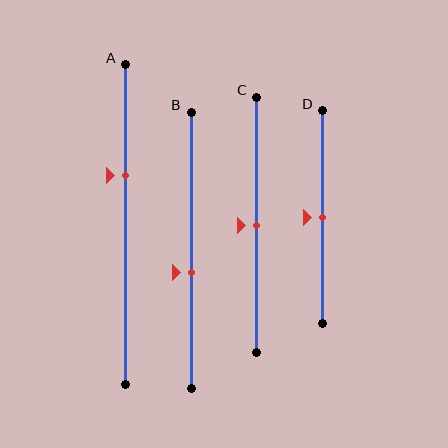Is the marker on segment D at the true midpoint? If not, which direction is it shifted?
Yes, the marker on segment D is at the true midpoint.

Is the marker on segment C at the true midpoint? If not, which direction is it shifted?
Yes, the marker on segment C is at the true midpoint.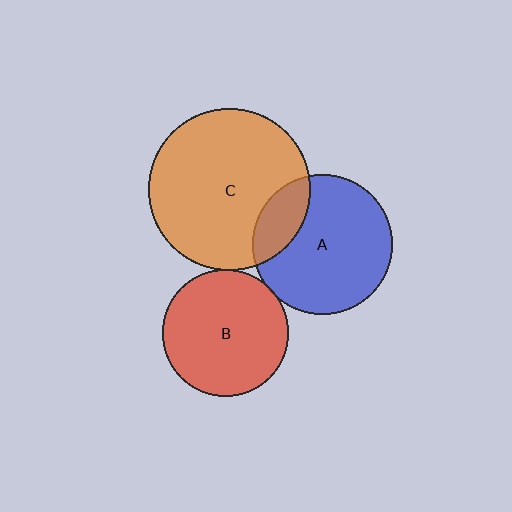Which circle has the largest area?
Circle C (orange).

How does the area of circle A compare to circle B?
Approximately 1.2 times.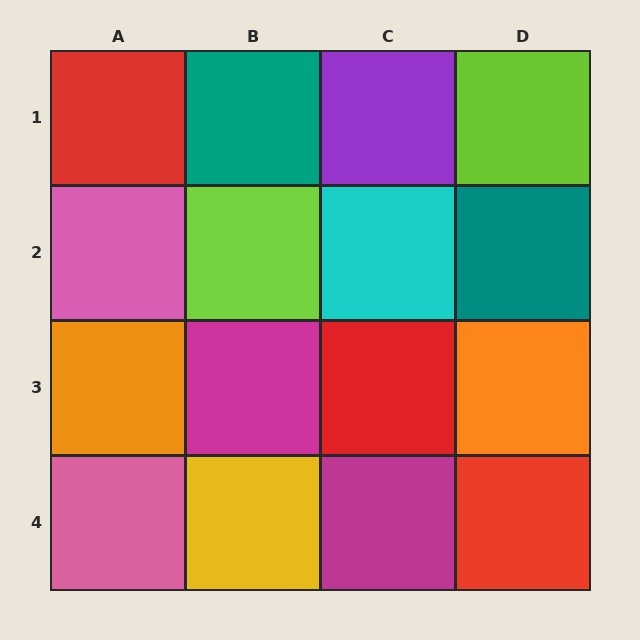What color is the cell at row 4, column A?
Pink.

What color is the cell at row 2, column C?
Cyan.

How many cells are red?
3 cells are red.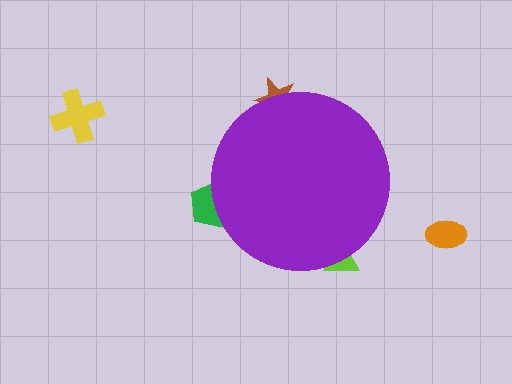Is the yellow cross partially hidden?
No, the yellow cross is fully visible.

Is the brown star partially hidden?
Yes, the brown star is partially hidden behind the purple circle.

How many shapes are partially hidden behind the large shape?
3 shapes are partially hidden.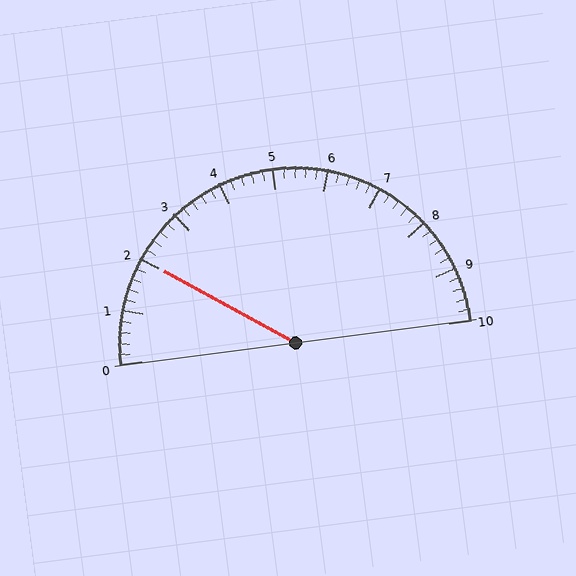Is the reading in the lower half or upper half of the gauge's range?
The reading is in the lower half of the range (0 to 10).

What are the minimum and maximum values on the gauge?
The gauge ranges from 0 to 10.